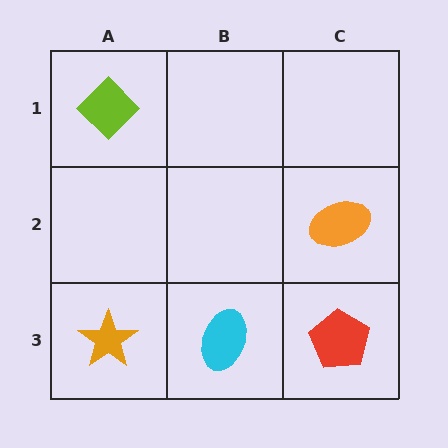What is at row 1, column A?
A lime diamond.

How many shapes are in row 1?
1 shape.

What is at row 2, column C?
An orange ellipse.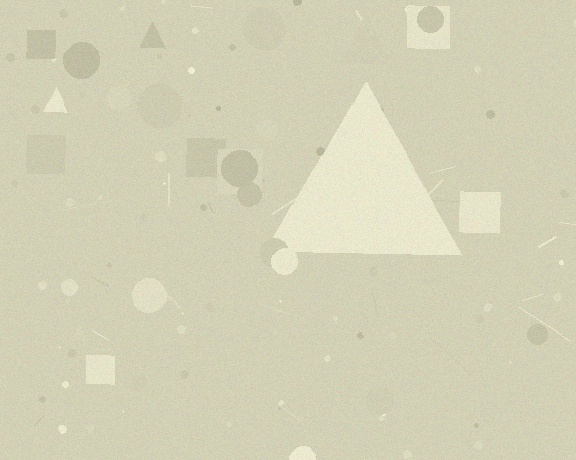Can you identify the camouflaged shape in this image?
The camouflaged shape is a triangle.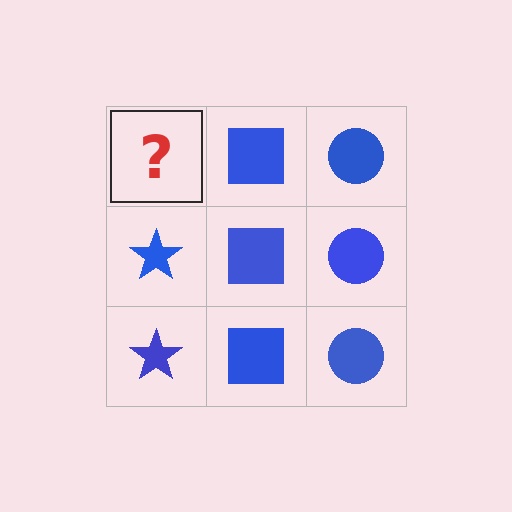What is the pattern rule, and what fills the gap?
The rule is that each column has a consistent shape. The gap should be filled with a blue star.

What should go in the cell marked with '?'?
The missing cell should contain a blue star.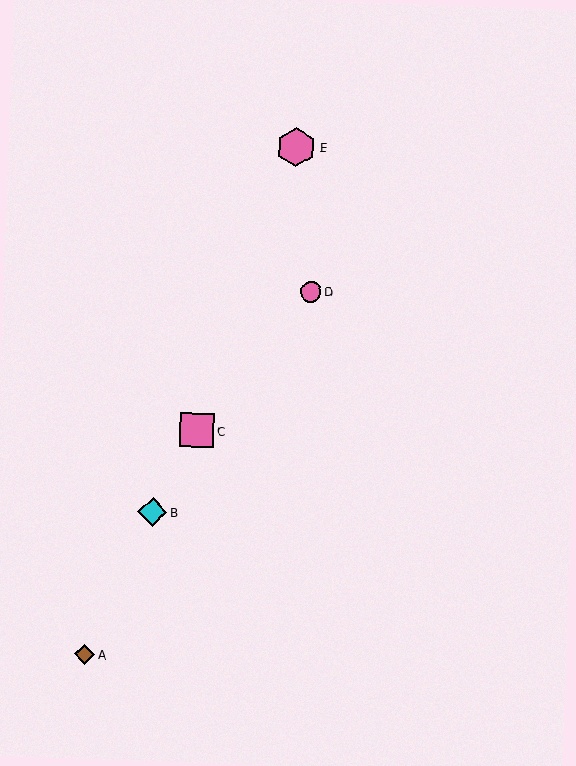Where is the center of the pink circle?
The center of the pink circle is at (311, 292).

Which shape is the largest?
The pink hexagon (labeled E) is the largest.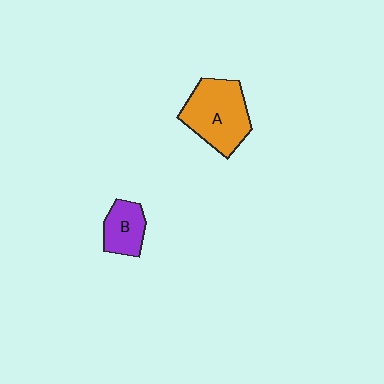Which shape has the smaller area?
Shape B (purple).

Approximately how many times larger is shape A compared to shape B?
Approximately 1.9 times.